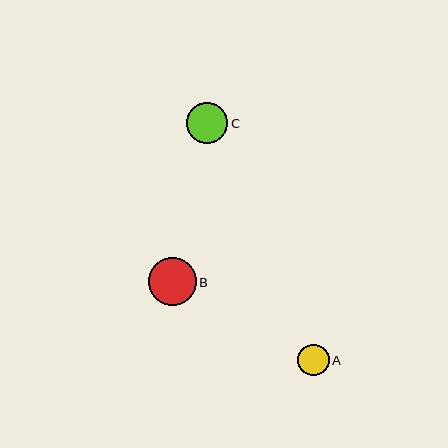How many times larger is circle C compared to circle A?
Circle C is approximately 1.3 times the size of circle A.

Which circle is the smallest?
Circle A is the smallest with a size of approximately 32 pixels.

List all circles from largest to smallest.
From largest to smallest: B, C, A.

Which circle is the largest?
Circle B is the largest with a size of approximately 48 pixels.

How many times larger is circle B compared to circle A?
Circle B is approximately 1.5 times the size of circle A.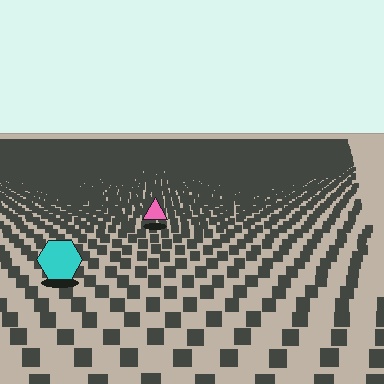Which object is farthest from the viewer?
The pink triangle is farthest from the viewer. It appears smaller and the ground texture around it is denser.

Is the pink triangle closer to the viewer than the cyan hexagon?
No. The cyan hexagon is closer — you can tell from the texture gradient: the ground texture is coarser near it.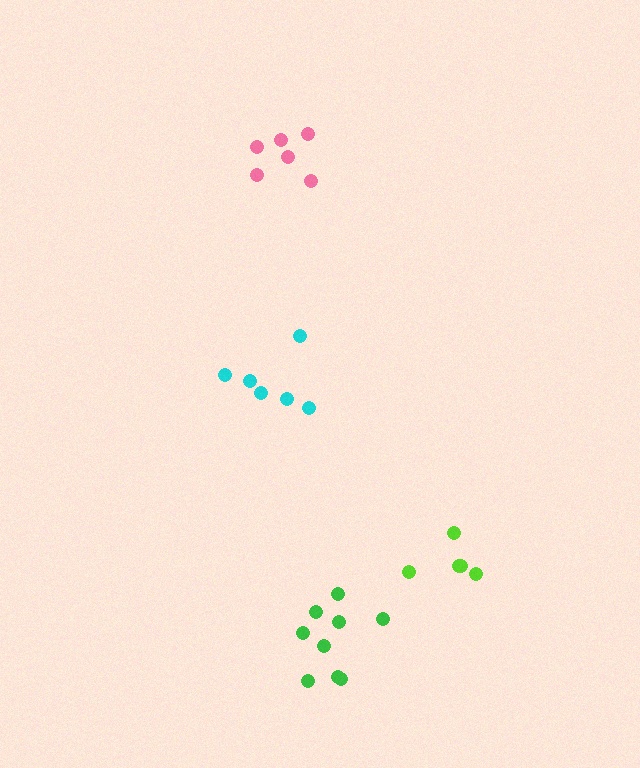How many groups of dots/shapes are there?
There are 4 groups.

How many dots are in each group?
Group 1: 6 dots, Group 2: 6 dots, Group 3: 9 dots, Group 4: 5 dots (26 total).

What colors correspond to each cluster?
The clusters are colored: cyan, pink, green, lime.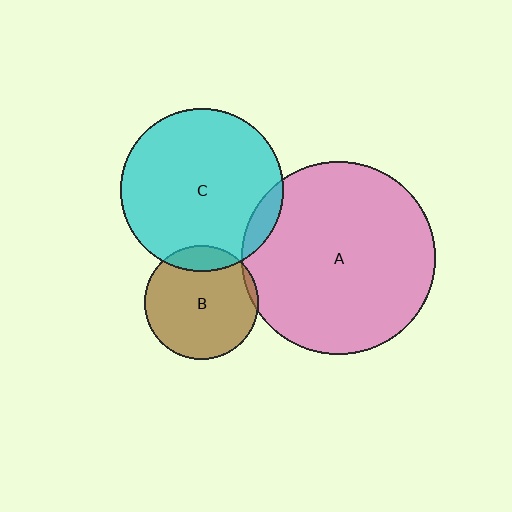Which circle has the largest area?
Circle A (pink).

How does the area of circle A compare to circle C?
Approximately 1.4 times.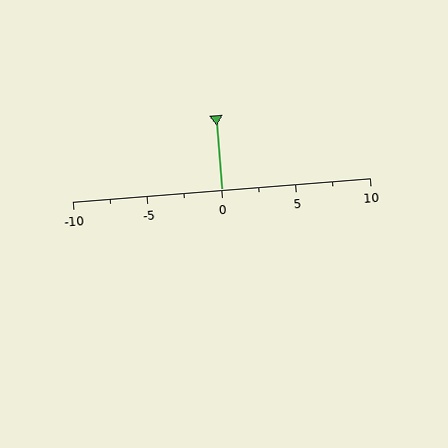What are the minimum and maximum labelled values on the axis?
The axis runs from -10 to 10.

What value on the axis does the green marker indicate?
The marker indicates approximately 0.